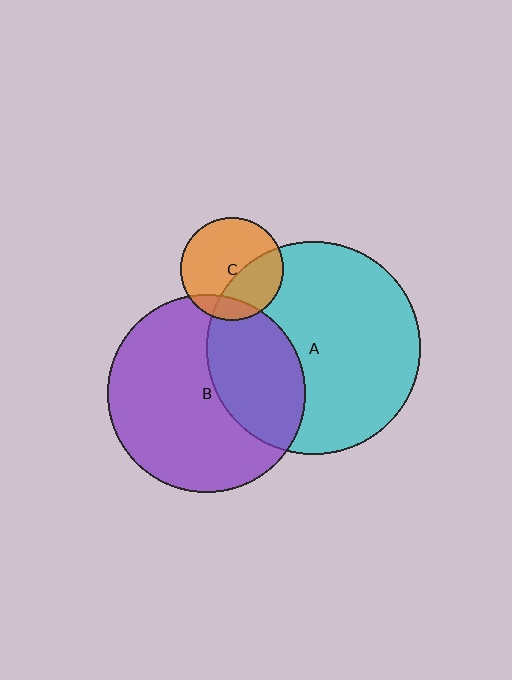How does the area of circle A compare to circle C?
Approximately 4.3 times.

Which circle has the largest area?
Circle A (cyan).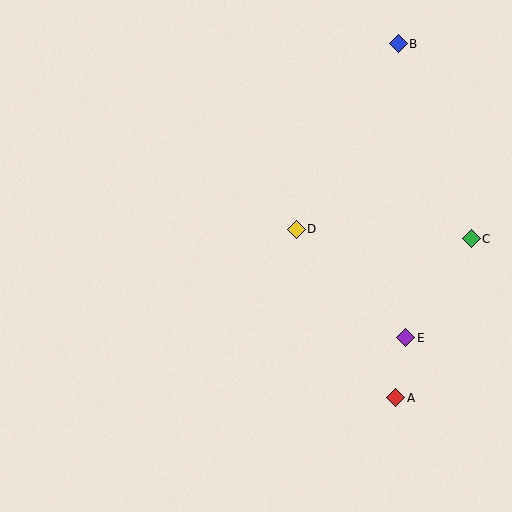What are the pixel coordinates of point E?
Point E is at (406, 338).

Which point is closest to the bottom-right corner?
Point A is closest to the bottom-right corner.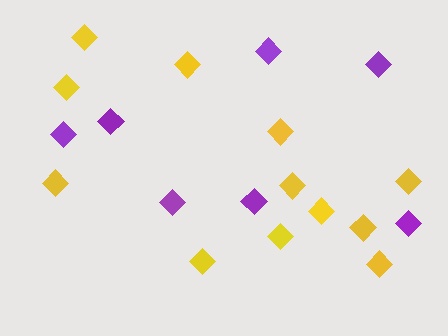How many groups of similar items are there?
There are 2 groups: one group of purple diamonds (7) and one group of yellow diamonds (12).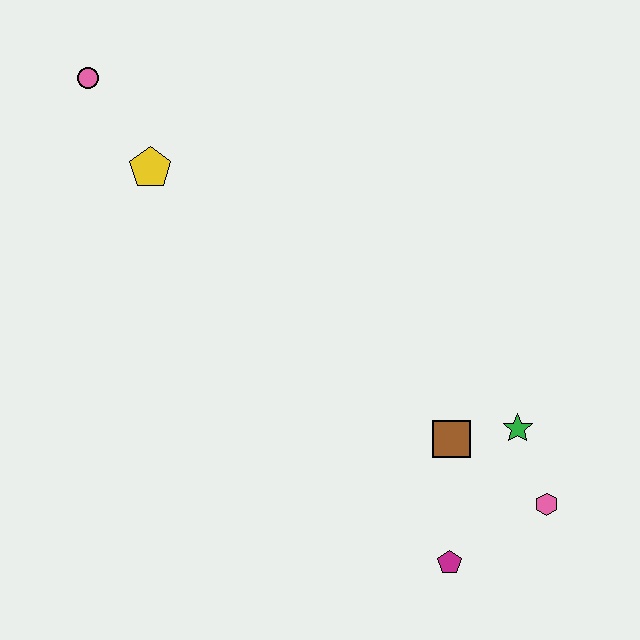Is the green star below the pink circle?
Yes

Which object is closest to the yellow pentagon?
The pink circle is closest to the yellow pentagon.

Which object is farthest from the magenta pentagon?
The pink circle is farthest from the magenta pentagon.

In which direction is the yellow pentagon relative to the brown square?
The yellow pentagon is to the left of the brown square.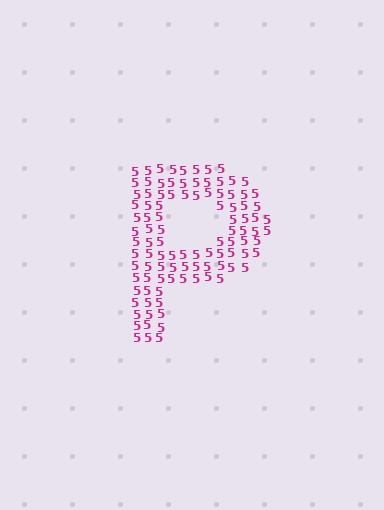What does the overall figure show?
The overall figure shows the letter P.